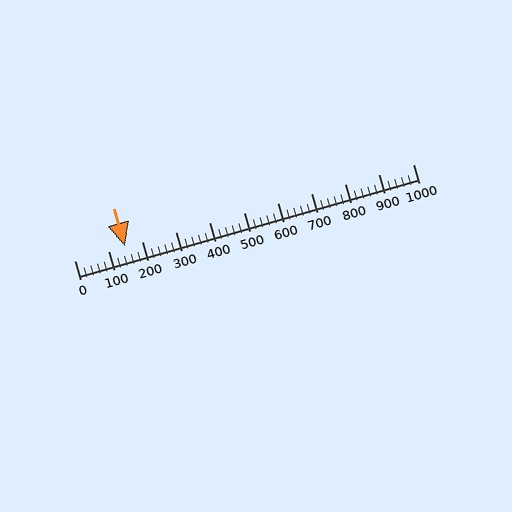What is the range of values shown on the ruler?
The ruler shows values from 0 to 1000.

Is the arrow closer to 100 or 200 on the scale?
The arrow is closer to 100.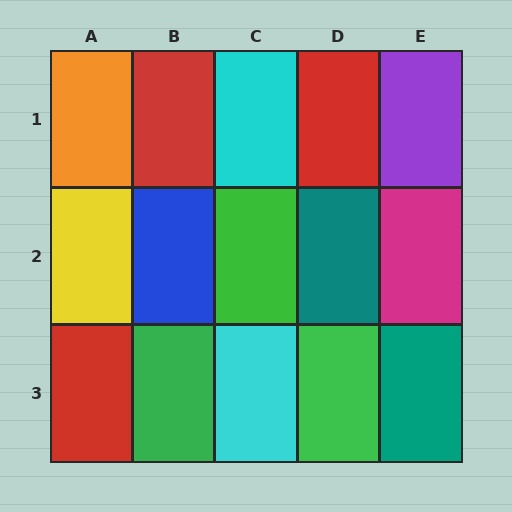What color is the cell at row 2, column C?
Green.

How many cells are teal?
2 cells are teal.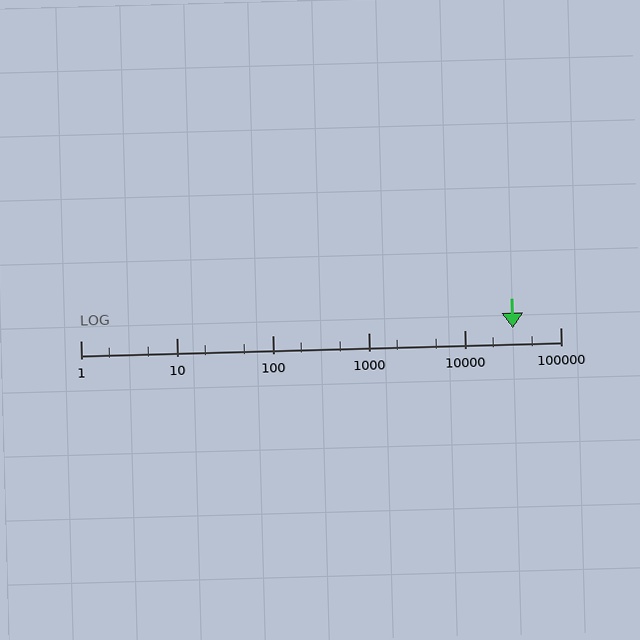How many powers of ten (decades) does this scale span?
The scale spans 5 decades, from 1 to 100000.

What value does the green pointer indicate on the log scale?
The pointer indicates approximately 32000.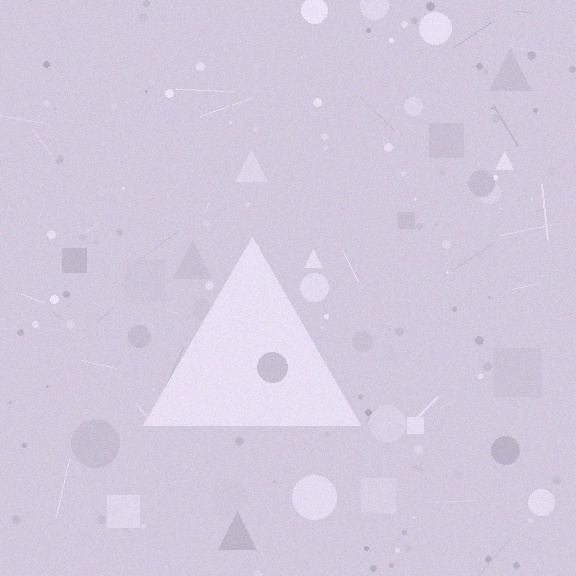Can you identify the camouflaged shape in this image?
The camouflaged shape is a triangle.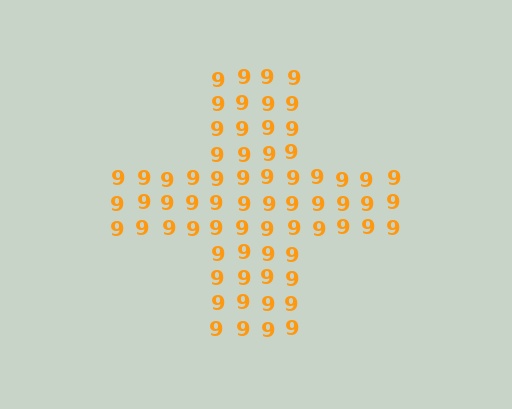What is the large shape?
The large shape is a cross.